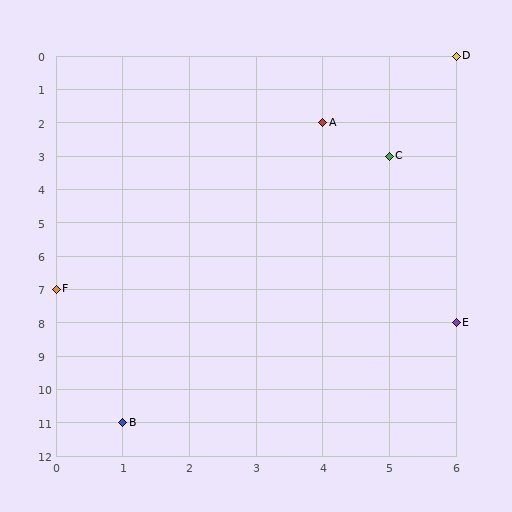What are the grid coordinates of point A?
Point A is at grid coordinates (4, 2).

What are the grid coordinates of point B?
Point B is at grid coordinates (1, 11).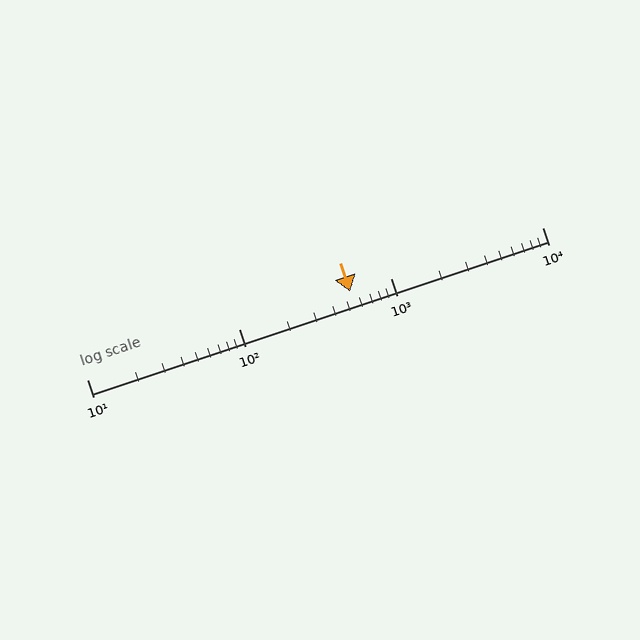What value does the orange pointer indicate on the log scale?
The pointer indicates approximately 540.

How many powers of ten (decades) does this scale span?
The scale spans 3 decades, from 10 to 10000.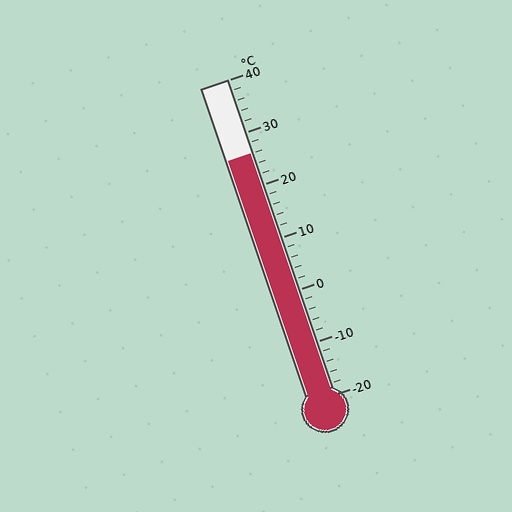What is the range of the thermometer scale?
The thermometer scale ranges from -20°C to 40°C.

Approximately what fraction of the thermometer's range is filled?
The thermometer is filled to approximately 75% of its range.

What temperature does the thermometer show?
The thermometer shows approximately 26°C.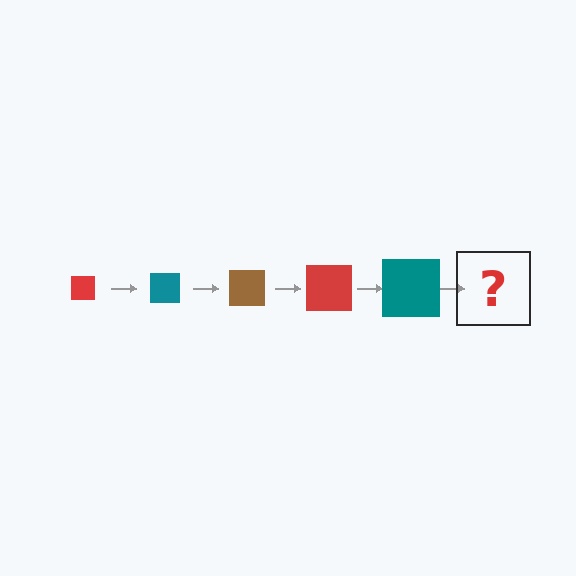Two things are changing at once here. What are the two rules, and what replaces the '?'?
The two rules are that the square grows larger each step and the color cycles through red, teal, and brown. The '?' should be a brown square, larger than the previous one.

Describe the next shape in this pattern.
It should be a brown square, larger than the previous one.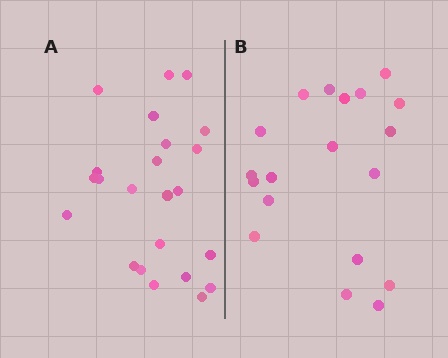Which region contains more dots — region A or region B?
Region A (the left region) has more dots.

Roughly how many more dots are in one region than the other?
Region A has about 4 more dots than region B.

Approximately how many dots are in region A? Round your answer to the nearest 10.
About 20 dots. (The exact count is 23, which rounds to 20.)